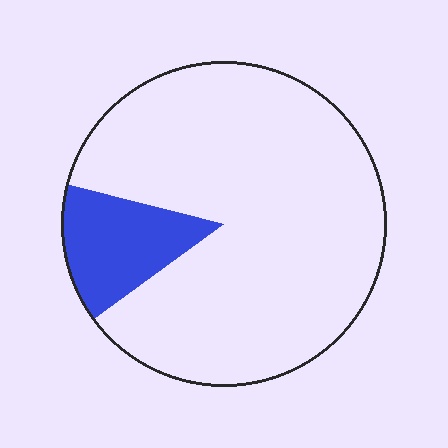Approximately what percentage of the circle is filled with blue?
Approximately 15%.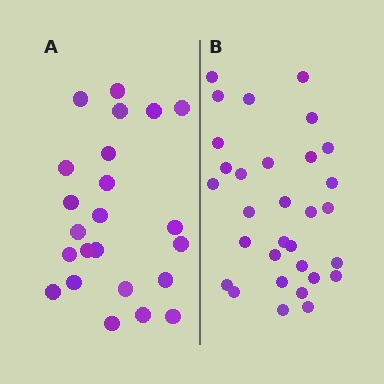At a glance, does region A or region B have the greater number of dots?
Region B (the right region) has more dots.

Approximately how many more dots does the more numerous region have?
Region B has roughly 8 or so more dots than region A.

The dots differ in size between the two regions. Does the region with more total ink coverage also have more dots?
No. Region A has more total ink coverage because its dots are larger, but region B actually contains more individual dots. Total area can be misleading — the number of items is what matters here.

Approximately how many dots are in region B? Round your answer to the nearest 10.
About 30 dots. (The exact count is 31, which rounds to 30.)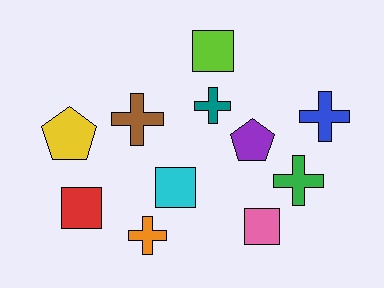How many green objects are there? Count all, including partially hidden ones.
There is 1 green object.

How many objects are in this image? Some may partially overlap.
There are 11 objects.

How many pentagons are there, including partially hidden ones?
There are 2 pentagons.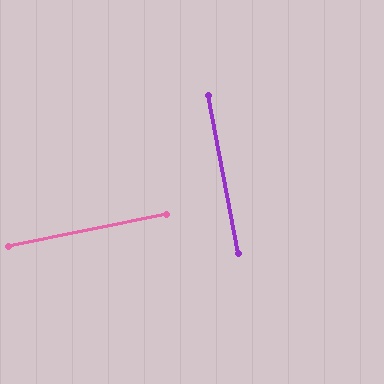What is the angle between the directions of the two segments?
Approximately 90 degrees.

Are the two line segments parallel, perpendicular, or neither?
Perpendicular — they meet at approximately 90°.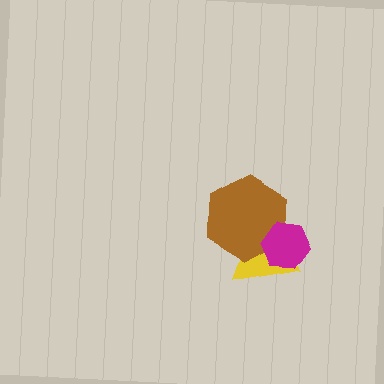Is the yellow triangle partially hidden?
Yes, it is partially covered by another shape.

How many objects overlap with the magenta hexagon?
2 objects overlap with the magenta hexagon.